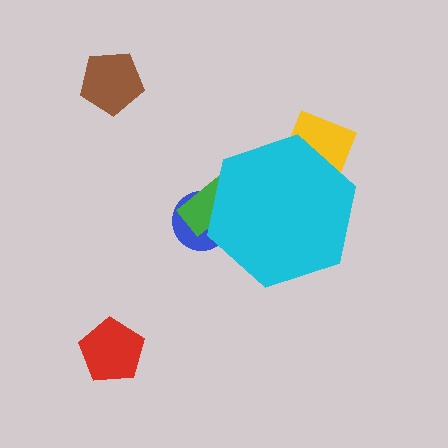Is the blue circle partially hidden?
Yes, the blue circle is partially hidden behind the cyan hexagon.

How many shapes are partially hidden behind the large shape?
3 shapes are partially hidden.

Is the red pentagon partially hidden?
No, the red pentagon is fully visible.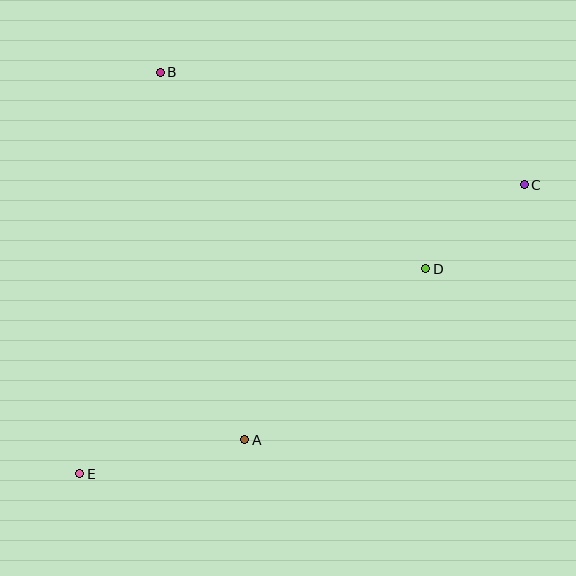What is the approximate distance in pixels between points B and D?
The distance between B and D is approximately 330 pixels.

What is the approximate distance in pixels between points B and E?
The distance between B and E is approximately 409 pixels.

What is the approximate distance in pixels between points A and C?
The distance between A and C is approximately 378 pixels.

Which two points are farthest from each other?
Points C and E are farthest from each other.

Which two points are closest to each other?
Points C and D are closest to each other.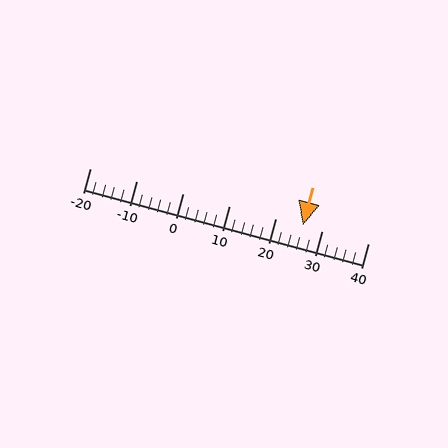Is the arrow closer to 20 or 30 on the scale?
The arrow is closer to 30.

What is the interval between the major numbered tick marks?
The major tick marks are spaced 10 units apart.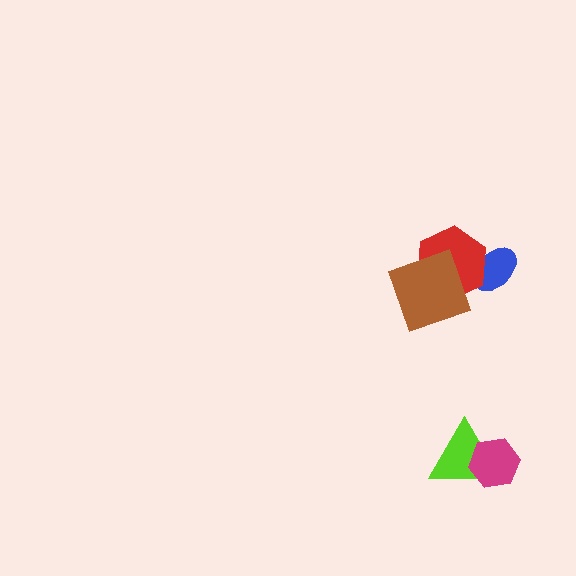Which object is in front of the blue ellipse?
The red hexagon is in front of the blue ellipse.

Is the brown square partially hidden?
No, no other shape covers it.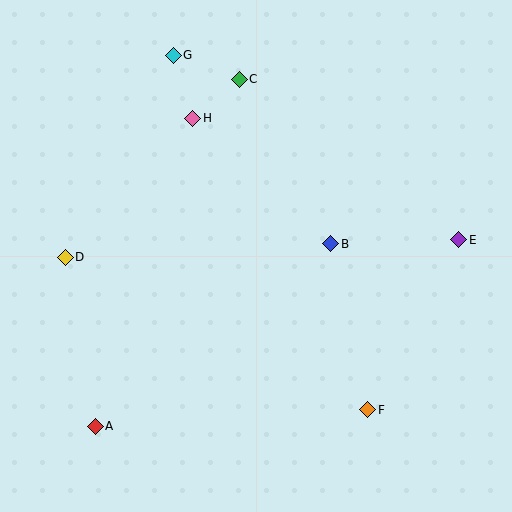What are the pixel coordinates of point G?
Point G is at (173, 55).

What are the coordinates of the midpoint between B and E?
The midpoint between B and E is at (395, 242).